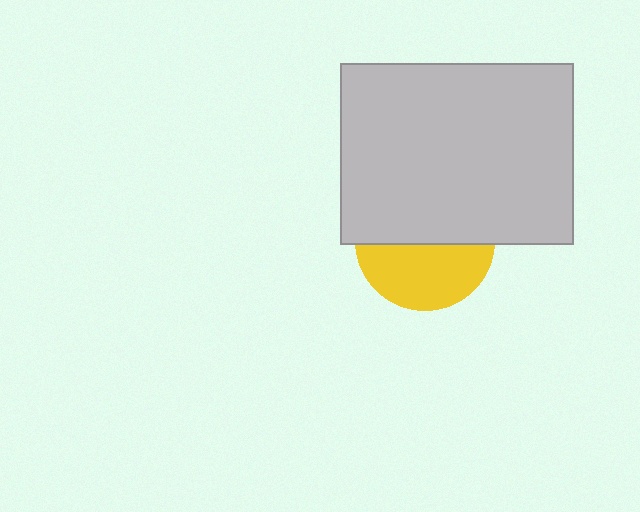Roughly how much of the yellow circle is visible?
About half of it is visible (roughly 46%).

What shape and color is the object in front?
The object in front is a light gray rectangle.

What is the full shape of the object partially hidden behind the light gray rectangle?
The partially hidden object is a yellow circle.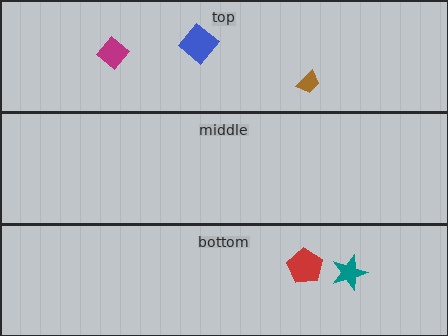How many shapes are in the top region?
3.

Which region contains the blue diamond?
The top region.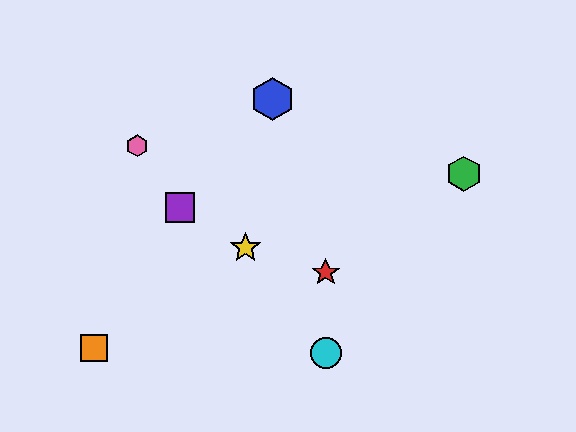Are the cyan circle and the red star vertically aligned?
Yes, both are at x≈326.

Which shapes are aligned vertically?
The red star, the cyan circle are aligned vertically.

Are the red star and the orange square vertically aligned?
No, the red star is at x≈326 and the orange square is at x≈94.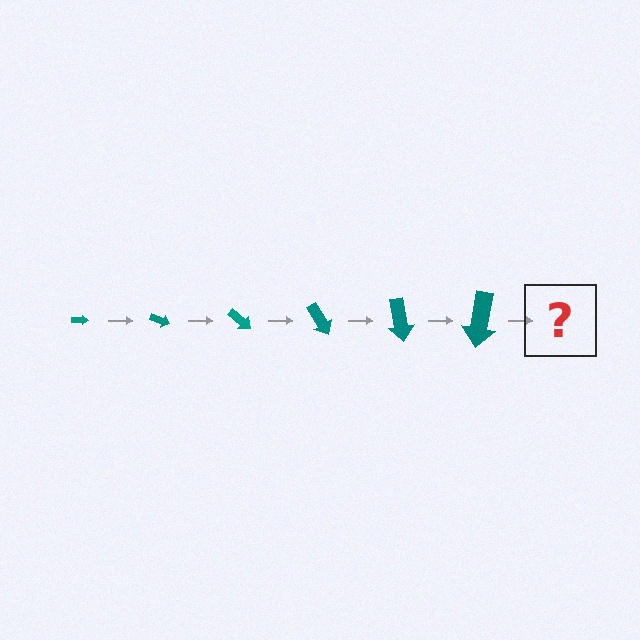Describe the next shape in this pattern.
It should be an arrow, larger than the previous one and rotated 120 degrees from the start.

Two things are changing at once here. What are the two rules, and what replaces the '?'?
The two rules are that the arrow grows larger each step and it rotates 20 degrees each step. The '?' should be an arrow, larger than the previous one and rotated 120 degrees from the start.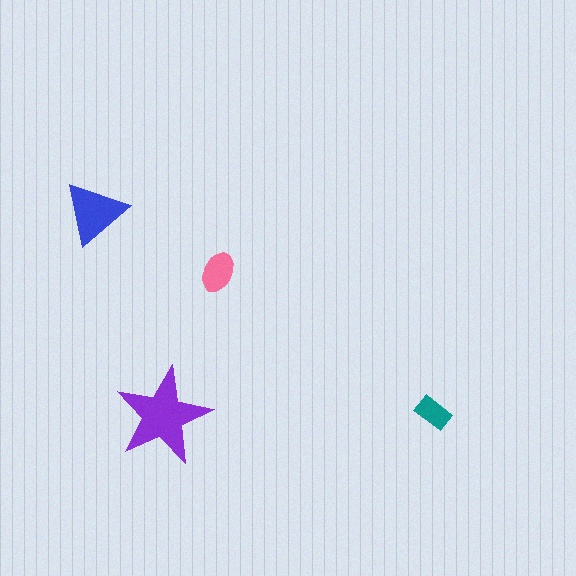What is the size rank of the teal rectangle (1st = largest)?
4th.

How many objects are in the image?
There are 4 objects in the image.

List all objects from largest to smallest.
The purple star, the blue triangle, the pink ellipse, the teal rectangle.